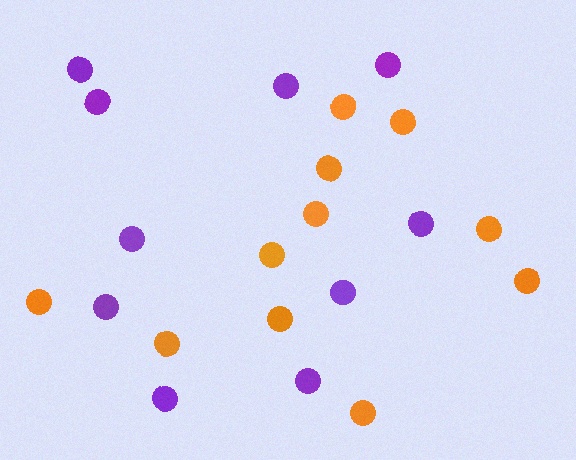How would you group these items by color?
There are 2 groups: one group of purple circles (10) and one group of orange circles (11).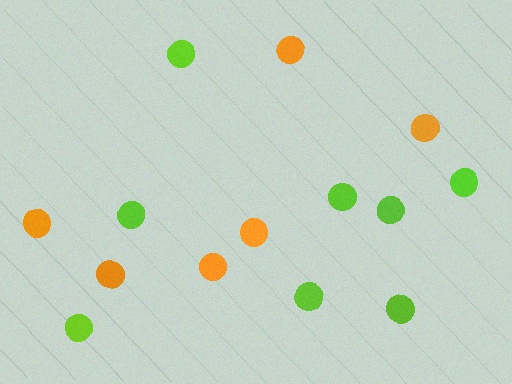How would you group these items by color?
There are 2 groups: one group of orange circles (6) and one group of lime circles (8).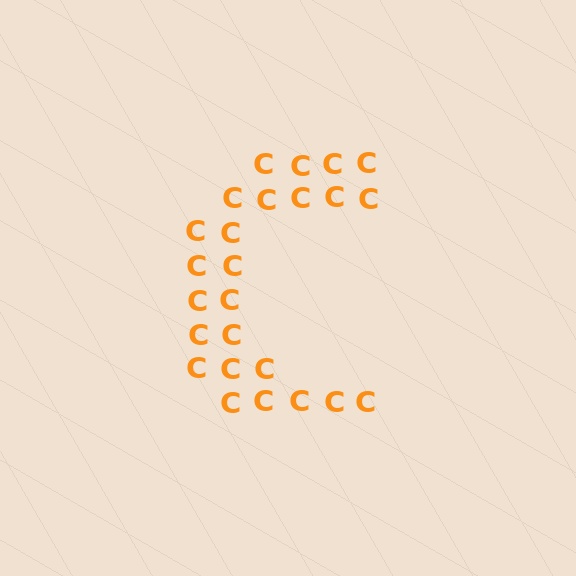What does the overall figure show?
The overall figure shows the letter C.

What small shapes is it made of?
It is made of small letter C's.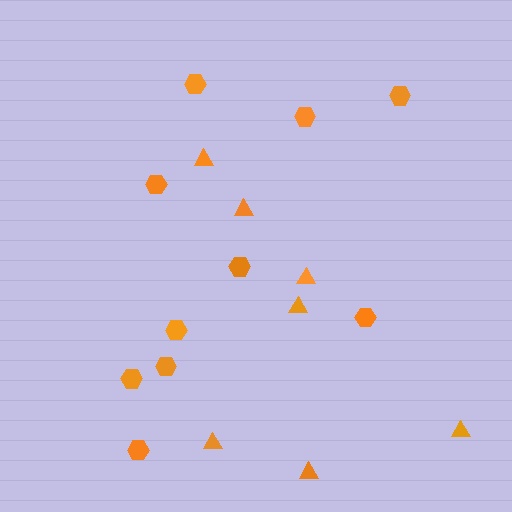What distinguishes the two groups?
There are 2 groups: one group of triangles (7) and one group of hexagons (10).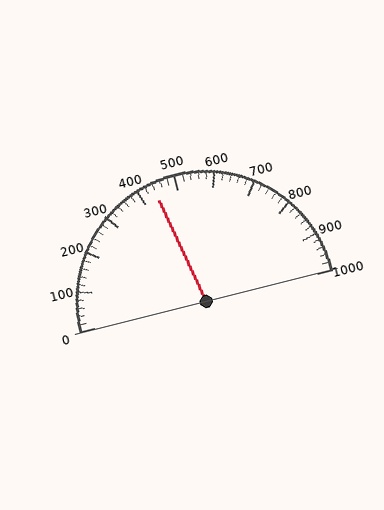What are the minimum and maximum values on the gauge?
The gauge ranges from 0 to 1000.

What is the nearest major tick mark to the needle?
The nearest major tick mark is 400.